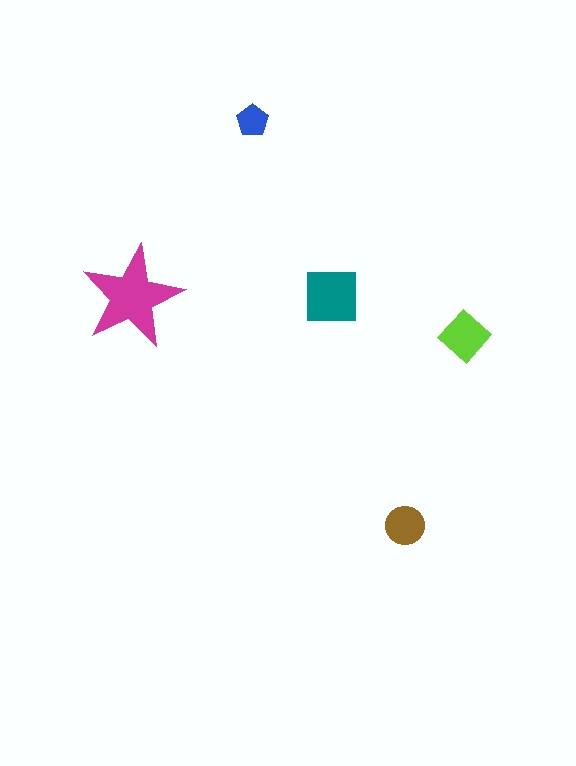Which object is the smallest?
The blue pentagon.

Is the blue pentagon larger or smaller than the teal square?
Smaller.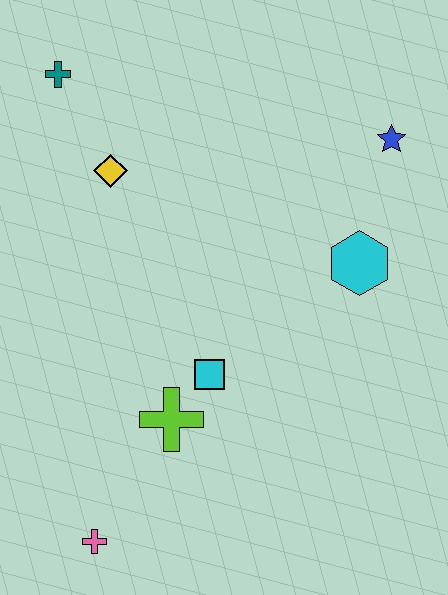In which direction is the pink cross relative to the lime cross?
The pink cross is below the lime cross.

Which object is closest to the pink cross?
The lime cross is closest to the pink cross.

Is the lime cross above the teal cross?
No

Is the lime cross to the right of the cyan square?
No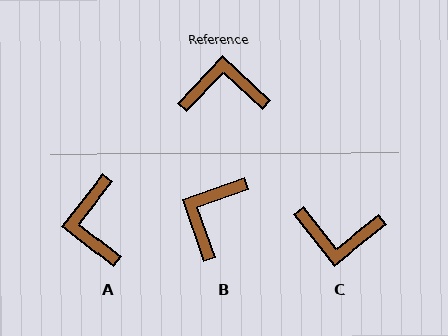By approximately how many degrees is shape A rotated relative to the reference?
Approximately 96 degrees counter-clockwise.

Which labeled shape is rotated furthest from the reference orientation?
C, about 172 degrees away.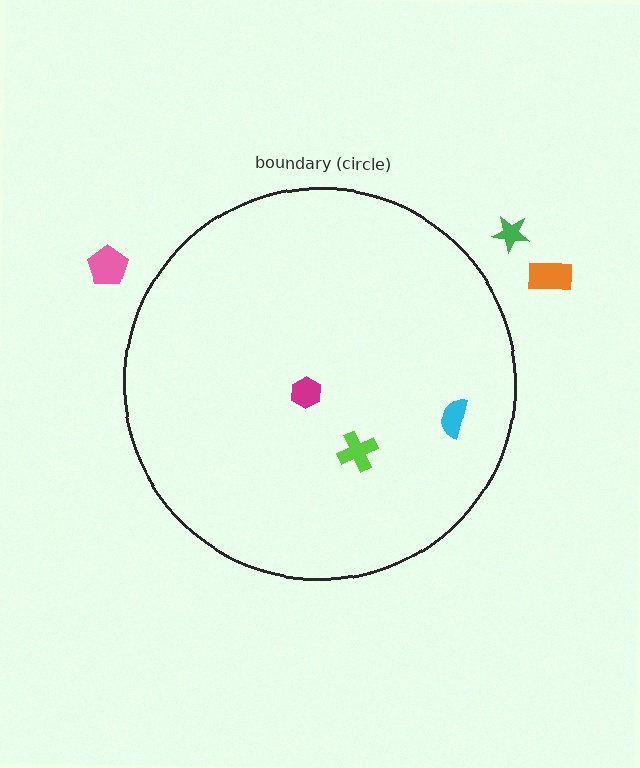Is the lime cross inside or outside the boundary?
Inside.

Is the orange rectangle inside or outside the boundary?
Outside.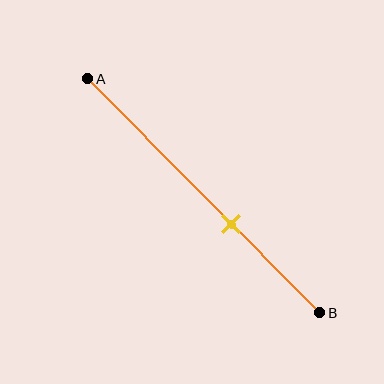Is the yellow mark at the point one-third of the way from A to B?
No, the mark is at about 60% from A, not at the 33% one-third point.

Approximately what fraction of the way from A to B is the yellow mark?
The yellow mark is approximately 60% of the way from A to B.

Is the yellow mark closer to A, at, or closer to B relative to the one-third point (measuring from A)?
The yellow mark is closer to point B than the one-third point of segment AB.